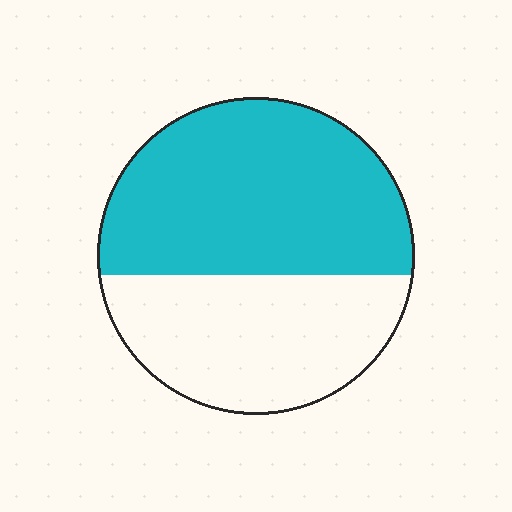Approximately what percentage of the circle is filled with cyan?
Approximately 60%.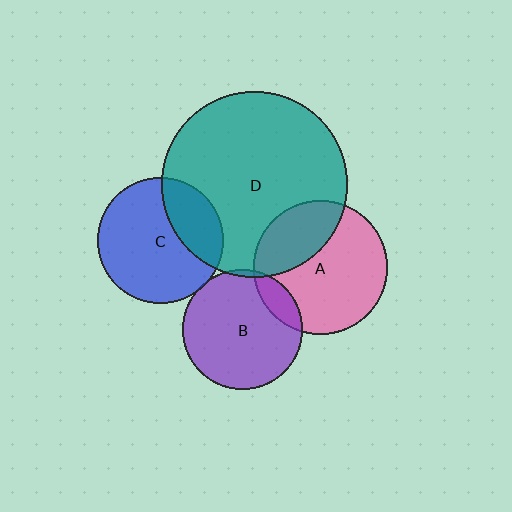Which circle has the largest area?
Circle D (teal).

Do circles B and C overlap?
Yes.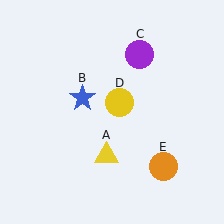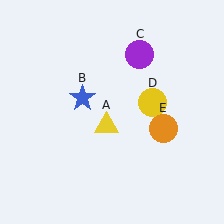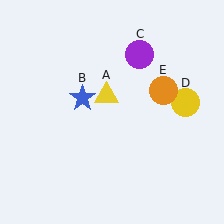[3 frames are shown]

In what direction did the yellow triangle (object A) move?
The yellow triangle (object A) moved up.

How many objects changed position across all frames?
3 objects changed position: yellow triangle (object A), yellow circle (object D), orange circle (object E).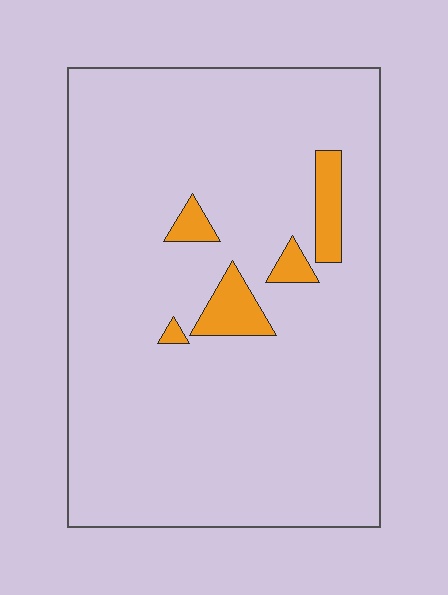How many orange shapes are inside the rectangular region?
5.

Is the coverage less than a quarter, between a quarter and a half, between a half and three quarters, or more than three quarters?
Less than a quarter.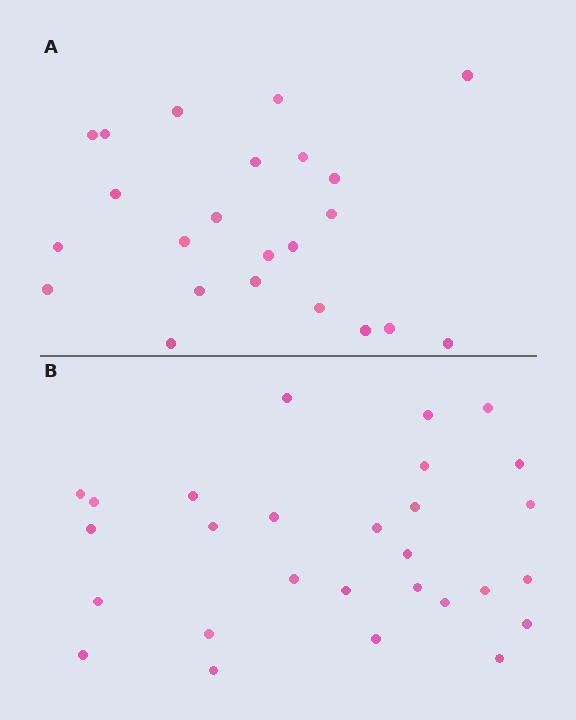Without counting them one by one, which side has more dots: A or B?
Region B (the bottom region) has more dots.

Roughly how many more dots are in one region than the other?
Region B has about 5 more dots than region A.